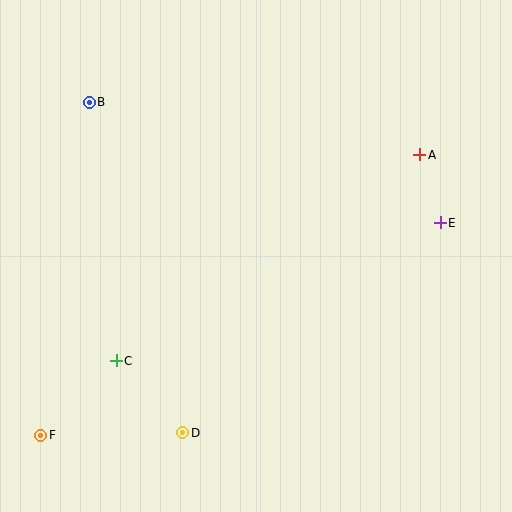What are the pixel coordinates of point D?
Point D is at (183, 433).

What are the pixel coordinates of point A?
Point A is at (420, 155).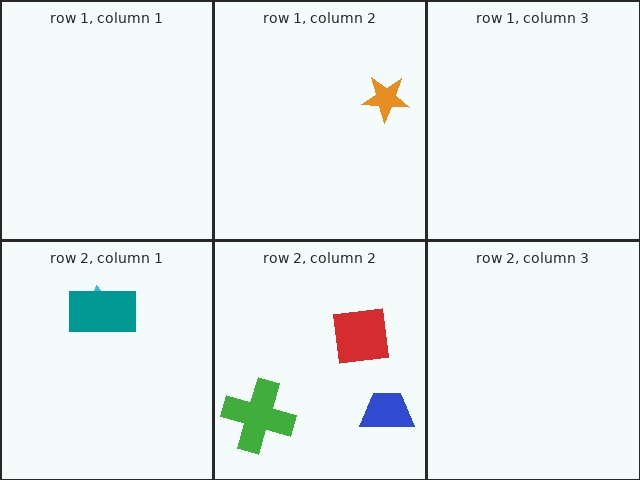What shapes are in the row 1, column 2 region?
The orange star.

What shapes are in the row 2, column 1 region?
The cyan triangle, the teal rectangle.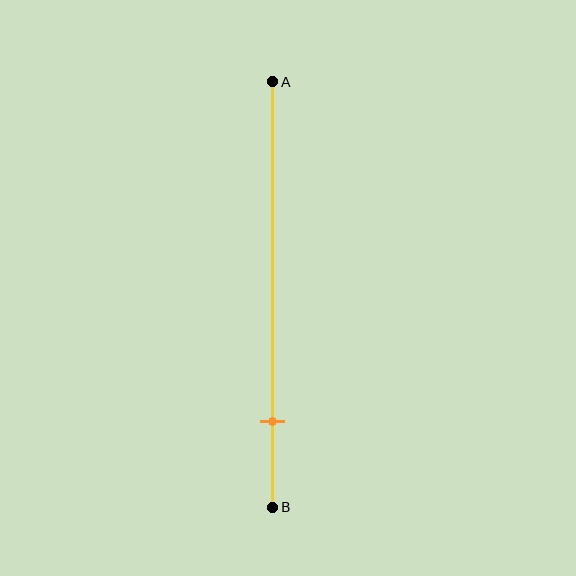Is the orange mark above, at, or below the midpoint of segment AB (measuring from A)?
The orange mark is below the midpoint of segment AB.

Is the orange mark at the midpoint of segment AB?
No, the mark is at about 80% from A, not at the 50% midpoint.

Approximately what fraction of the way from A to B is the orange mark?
The orange mark is approximately 80% of the way from A to B.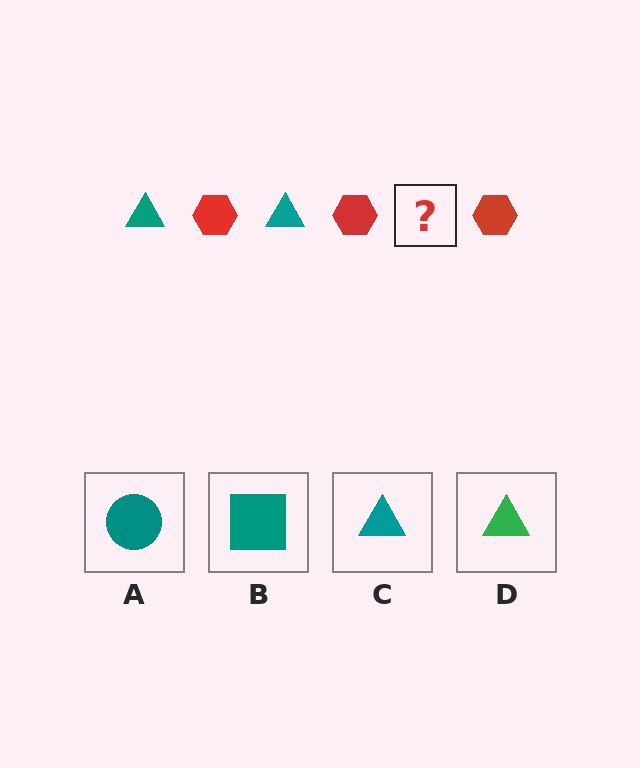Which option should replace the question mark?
Option C.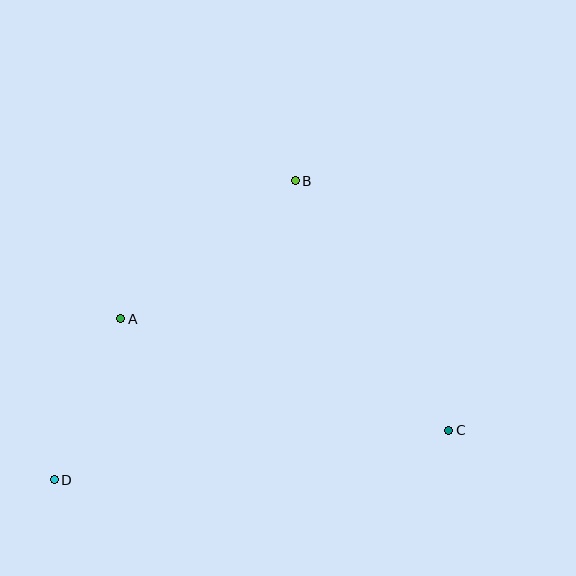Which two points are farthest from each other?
Points C and D are farthest from each other.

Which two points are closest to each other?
Points A and D are closest to each other.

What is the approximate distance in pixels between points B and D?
The distance between B and D is approximately 384 pixels.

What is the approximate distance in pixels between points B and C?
The distance between B and C is approximately 293 pixels.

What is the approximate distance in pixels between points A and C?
The distance between A and C is approximately 346 pixels.